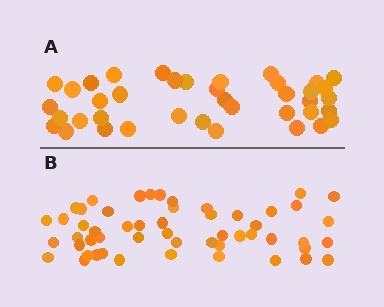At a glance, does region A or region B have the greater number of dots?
Region B (the bottom region) has more dots.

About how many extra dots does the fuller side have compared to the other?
Region B has approximately 15 more dots than region A.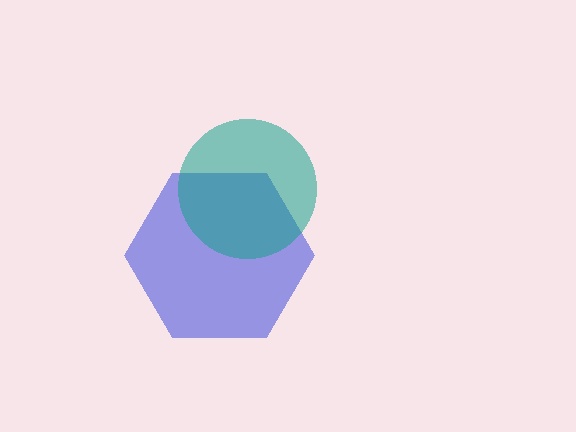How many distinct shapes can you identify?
There are 2 distinct shapes: a blue hexagon, a teal circle.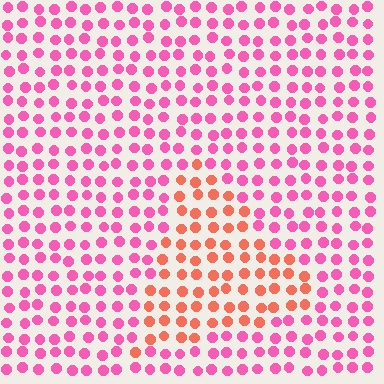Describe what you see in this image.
The image is filled with small pink elements in a uniform arrangement. A triangle-shaped region is visible where the elements are tinted to a slightly different hue, forming a subtle color boundary.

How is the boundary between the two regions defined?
The boundary is defined purely by a slight shift in hue (about 43 degrees). Spacing, size, and orientation are identical on both sides.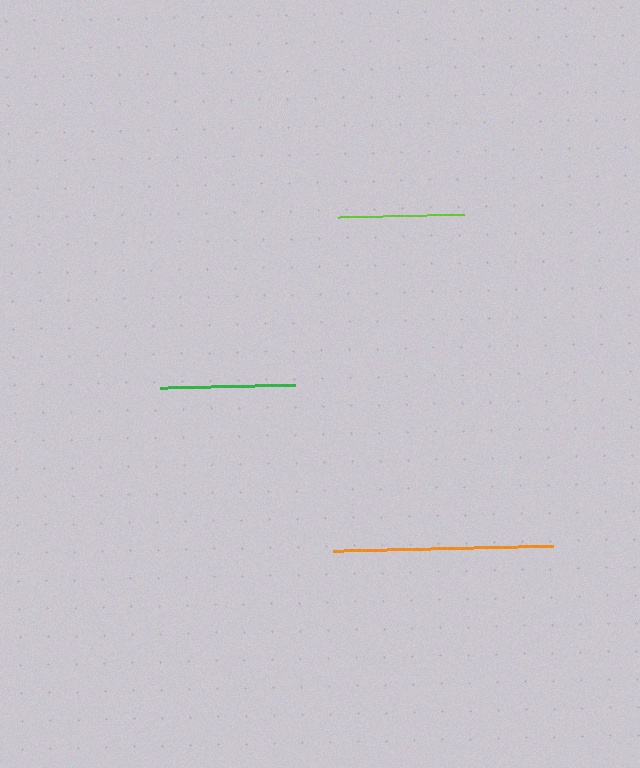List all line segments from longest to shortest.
From longest to shortest: orange, green, lime.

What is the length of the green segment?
The green segment is approximately 135 pixels long.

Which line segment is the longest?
The orange line is the longest at approximately 220 pixels.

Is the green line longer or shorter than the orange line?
The orange line is longer than the green line.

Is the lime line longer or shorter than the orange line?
The orange line is longer than the lime line.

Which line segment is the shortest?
The lime line is the shortest at approximately 126 pixels.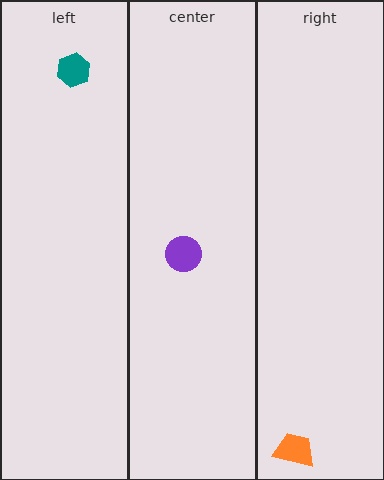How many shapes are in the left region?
1.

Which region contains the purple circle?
The center region.